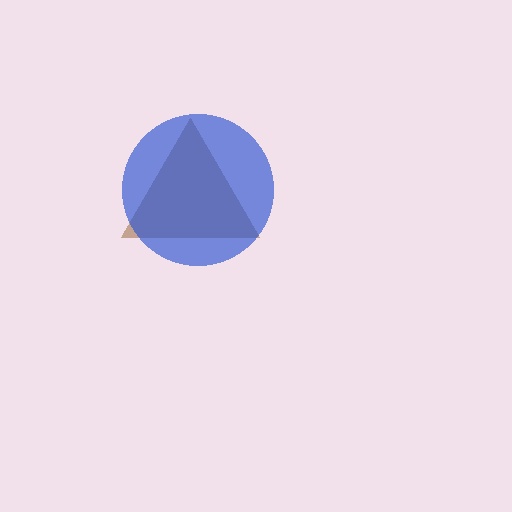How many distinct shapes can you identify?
There are 2 distinct shapes: a brown triangle, a blue circle.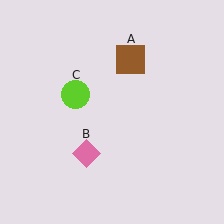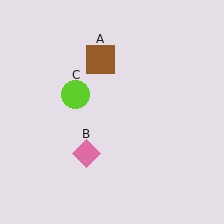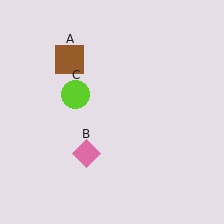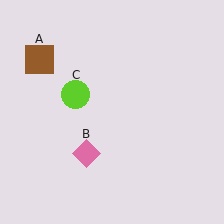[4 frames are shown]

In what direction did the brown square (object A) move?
The brown square (object A) moved left.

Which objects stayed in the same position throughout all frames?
Pink diamond (object B) and lime circle (object C) remained stationary.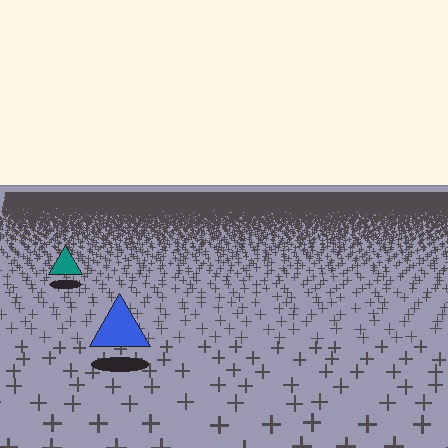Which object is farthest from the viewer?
The teal triangle is farthest from the viewer. It appears smaller and the ground texture around it is denser.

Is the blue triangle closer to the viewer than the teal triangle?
Yes. The blue triangle is closer — you can tell from the texture gradient: the ground texture is coarser near it.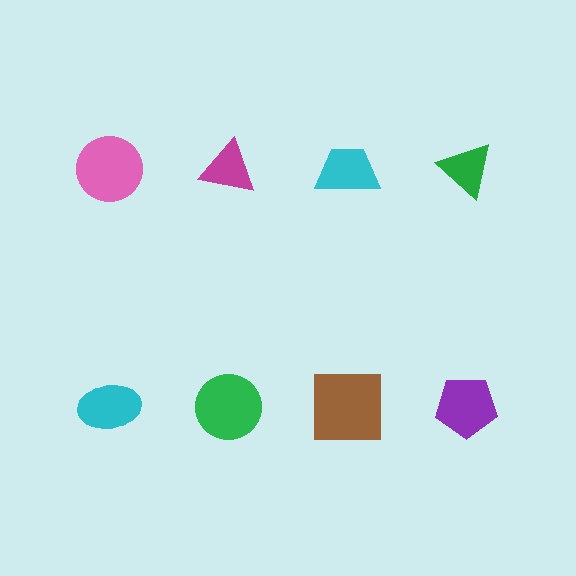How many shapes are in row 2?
4 shapes.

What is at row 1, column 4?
A green triangle.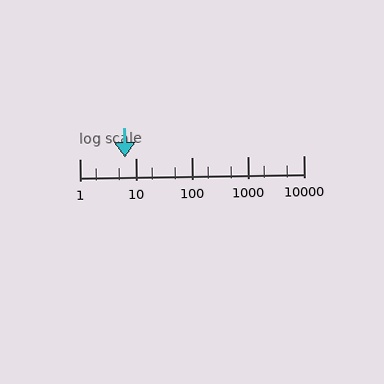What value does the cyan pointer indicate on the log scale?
The pointer indicates approximately 6.5.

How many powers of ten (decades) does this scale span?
The scale spans 4 decades, from 1 to 10000.